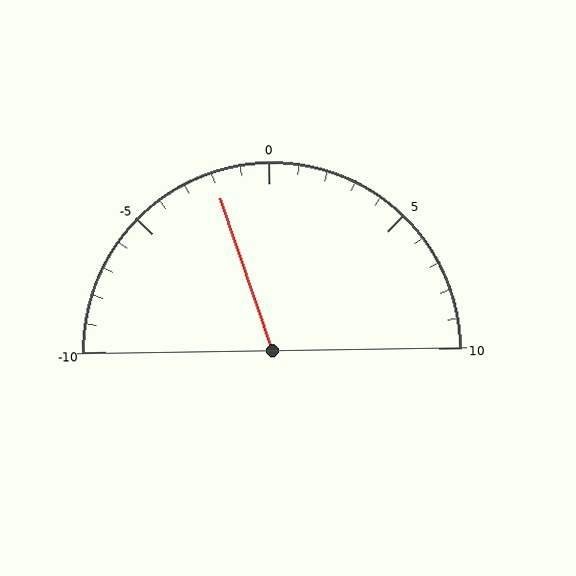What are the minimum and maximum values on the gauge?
The gauge ranges from -10 to 10.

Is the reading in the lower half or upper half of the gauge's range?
The reading is in the lower half of the range (-10 to 10).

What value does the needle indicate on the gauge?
The needle indicates approximately -2.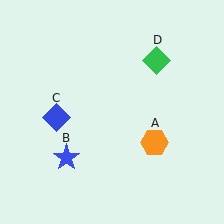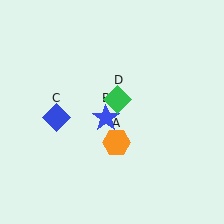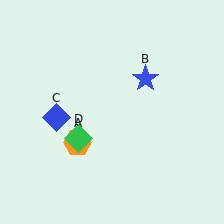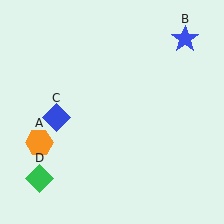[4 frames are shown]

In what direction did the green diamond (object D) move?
The green diamond (object D) moved down and to the left.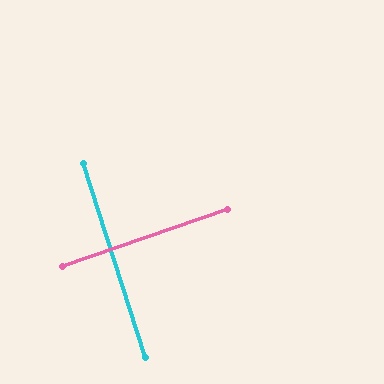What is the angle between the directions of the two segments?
Approximately 89 degrees.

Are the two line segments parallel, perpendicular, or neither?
Perpendicular — they meet at approximately 89°.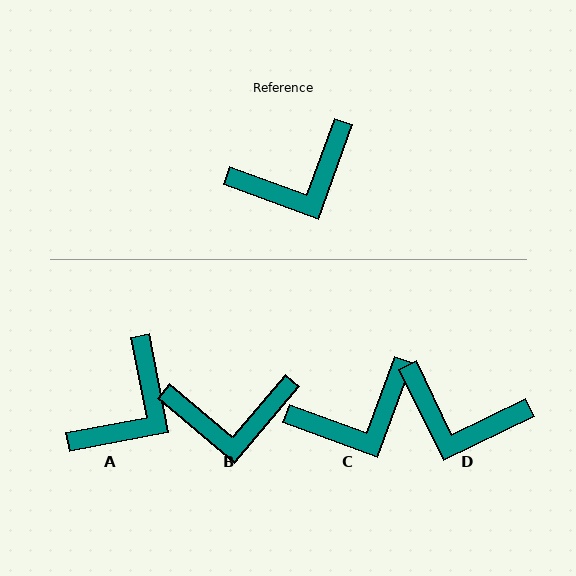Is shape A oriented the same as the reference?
No, it is off by about 31 degrees.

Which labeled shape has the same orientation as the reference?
C.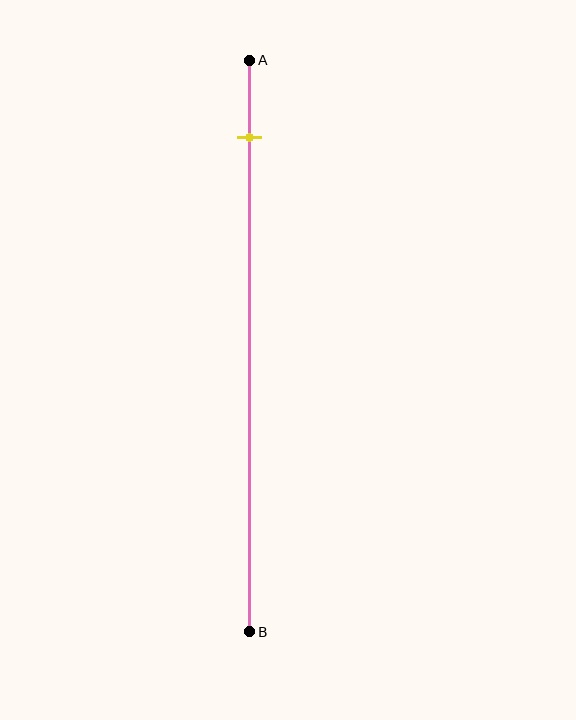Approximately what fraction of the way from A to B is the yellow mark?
The yellow mark is approximately 15% of the way from A to B.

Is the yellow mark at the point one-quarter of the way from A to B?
No, the mark is at about 15% from A, not at the 25% one-quarter point.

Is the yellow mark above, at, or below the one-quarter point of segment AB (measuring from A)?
The yellow mark is above the one-quarter point of segment AB.